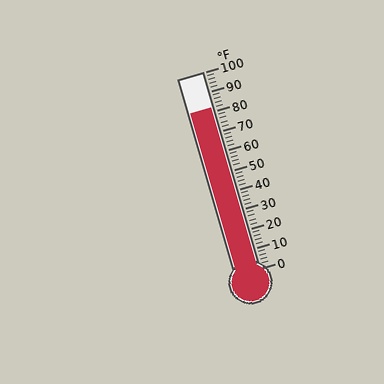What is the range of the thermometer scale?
The thermometer scale ranges from 0°F to 100°F.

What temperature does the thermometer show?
The thermometer shows approximately 82°F.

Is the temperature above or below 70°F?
The temperature is above 70°F.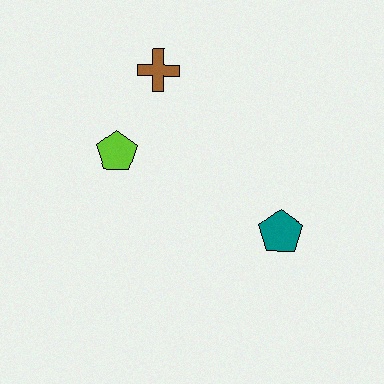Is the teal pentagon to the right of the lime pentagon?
Yes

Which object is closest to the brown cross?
The lime pentagon is closest to the brown cross.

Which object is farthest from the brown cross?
The teal pentagon is farthest from the brown cross.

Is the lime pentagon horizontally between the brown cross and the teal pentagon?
No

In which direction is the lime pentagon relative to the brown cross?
The lime pentagon is below the brown cross.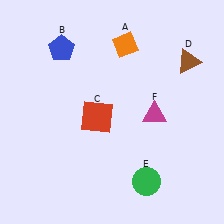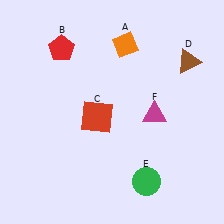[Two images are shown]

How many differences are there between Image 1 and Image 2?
There is 1 difference between the two images.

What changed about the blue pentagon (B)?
In Image 1, B is blue. In Image 2, it changed to red.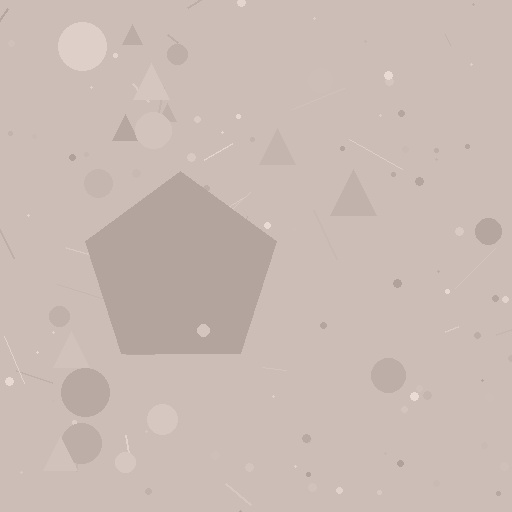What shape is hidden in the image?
A pentagon is hidden in the image.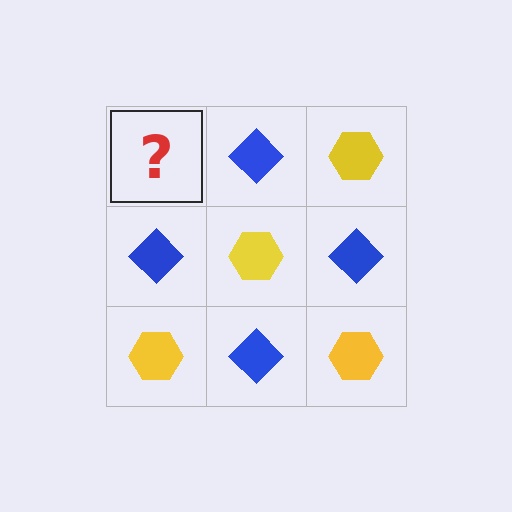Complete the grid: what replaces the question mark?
The question mark should be replaced with a yellow hexagon.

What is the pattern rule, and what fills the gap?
The rule is that it alternates yellow hexagon and blue diamond in a checkerboard pattern. The gap should be filled with a yellow hexagon.